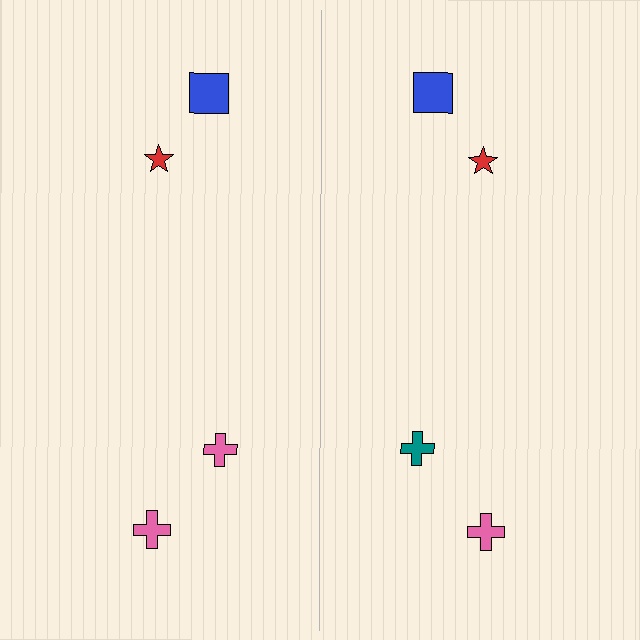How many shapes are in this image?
There are 8 shapes in this image.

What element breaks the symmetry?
The teal cross on the right side breaks the symmetry — its mirror counterpart is pink.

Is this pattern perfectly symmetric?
No, the pattern is not perfectly symmetric. The teal cross on the right side breaks the symmetry — its mirror counterpart is pink.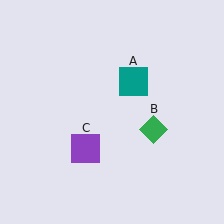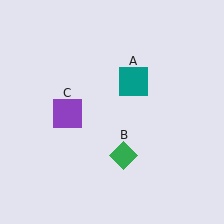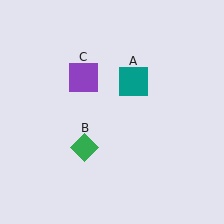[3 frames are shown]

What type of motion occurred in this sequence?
The green diamond (object B), purple square (object C) rotated clockwise around the center of the scene.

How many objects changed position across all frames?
2 objects changed position: green diamond (object B), purple square (object C).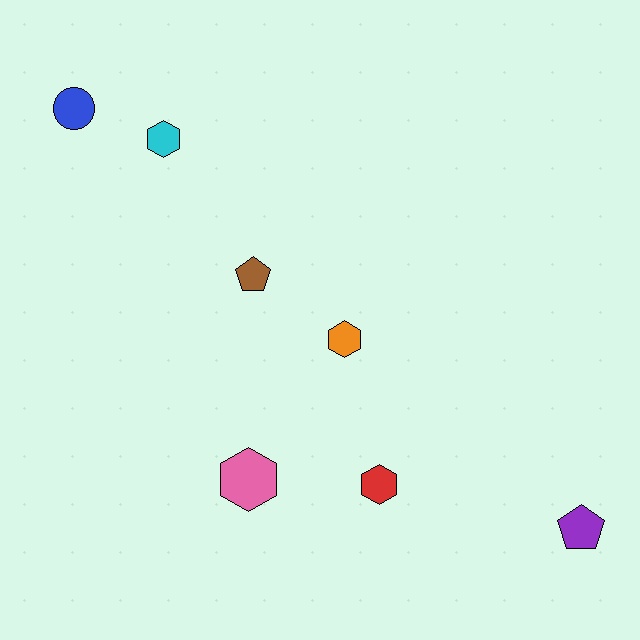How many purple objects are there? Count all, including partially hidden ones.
There is 1 purple object.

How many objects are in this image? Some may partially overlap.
There are 7 objects.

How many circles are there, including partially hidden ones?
There is 1 circle.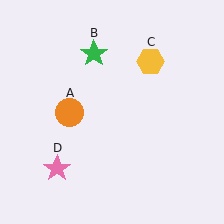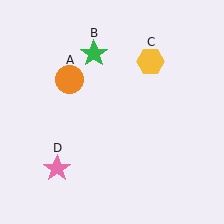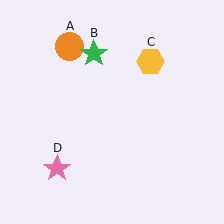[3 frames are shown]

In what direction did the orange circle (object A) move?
The orange circle (object A) moved up.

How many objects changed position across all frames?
1 object changed position: orange circle (object A).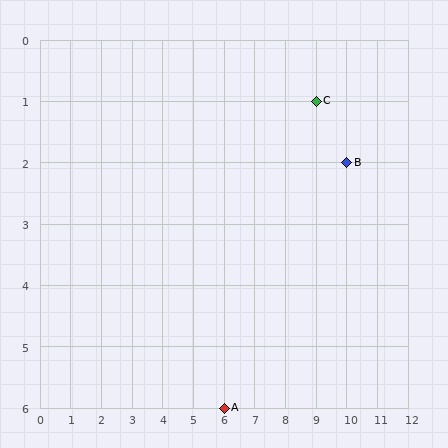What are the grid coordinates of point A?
Point A is at grid coordinates (6, 6).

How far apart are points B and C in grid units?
Points B and C are 1 column and 1 row apart (about 1.4 grid units diagonally).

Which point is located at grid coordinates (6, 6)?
Point A is at (6, 6).